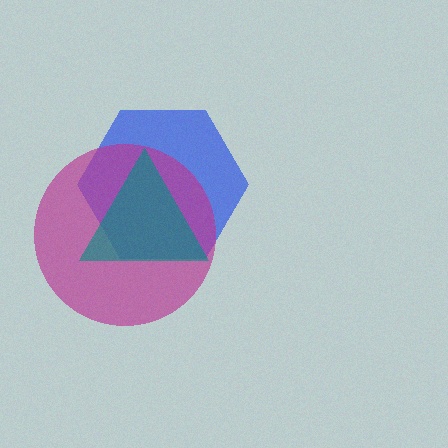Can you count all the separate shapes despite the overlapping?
Yes, there are 3 separate shapes.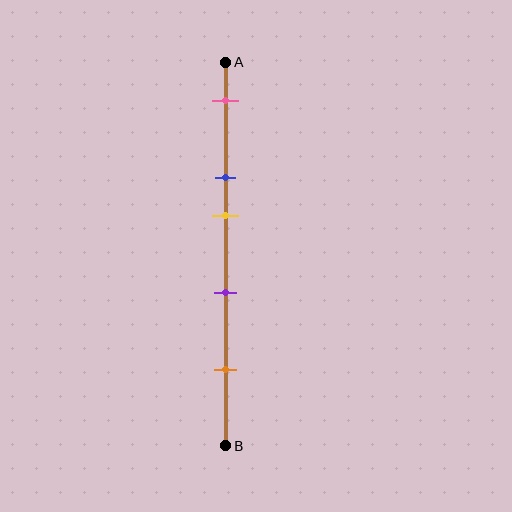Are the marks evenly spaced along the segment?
No, the marks are not evenly spaced.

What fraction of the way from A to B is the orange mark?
The orange mark is approximately 80% (0.8) of the way from A to B.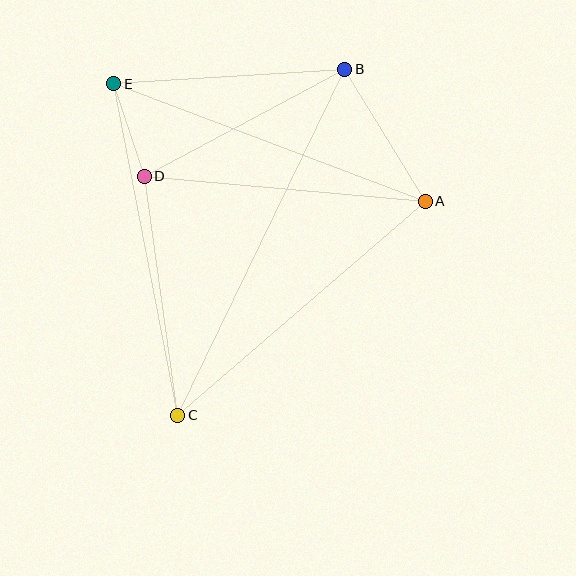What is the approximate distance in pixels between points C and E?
The distance between C and E is approximately 338 pixels.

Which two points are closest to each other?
Points D and E are closest to each other.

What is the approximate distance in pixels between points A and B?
The distance between A and B is approximately 155 pixels.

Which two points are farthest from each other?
Points B and C are farthest from each other.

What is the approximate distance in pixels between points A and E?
The distance between A and E is approximately 333 pixels.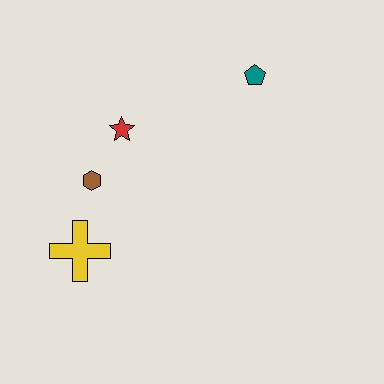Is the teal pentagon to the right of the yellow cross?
Yes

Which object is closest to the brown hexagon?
The red star is closest to the brown hexagon.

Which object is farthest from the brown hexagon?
The teal pentagon is farthest from the brown hexagon.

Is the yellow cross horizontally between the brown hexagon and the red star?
No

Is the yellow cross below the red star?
Yes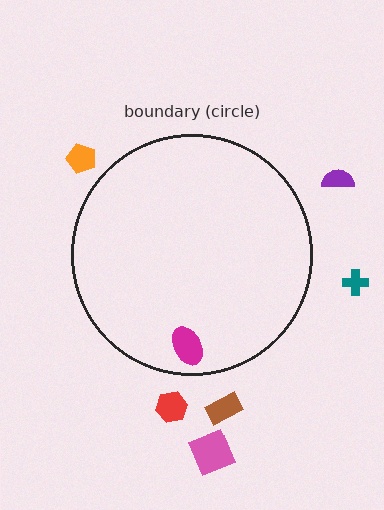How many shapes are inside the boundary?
1 inside, 6 outside.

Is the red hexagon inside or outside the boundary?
Outside.